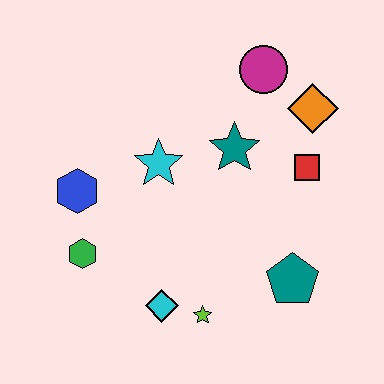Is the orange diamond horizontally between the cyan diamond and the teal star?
No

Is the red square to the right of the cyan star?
Yes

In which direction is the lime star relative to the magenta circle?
The lime star is below the magenta circle.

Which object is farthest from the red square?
The green hexagon is farthest from the red square.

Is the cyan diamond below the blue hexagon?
Yes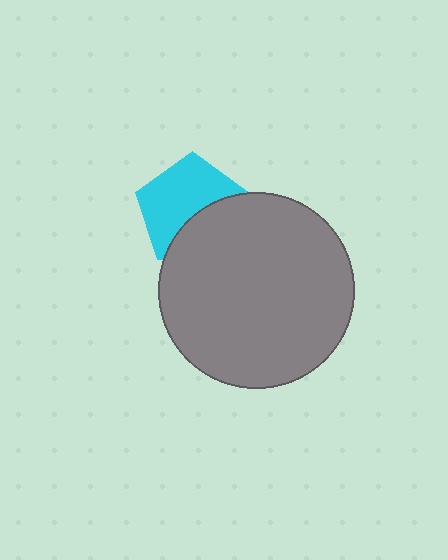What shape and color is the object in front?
The object in front is a gray circle.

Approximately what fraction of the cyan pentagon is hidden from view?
Roughly 40% of the cyan pentagon is hidden behind the gray circle.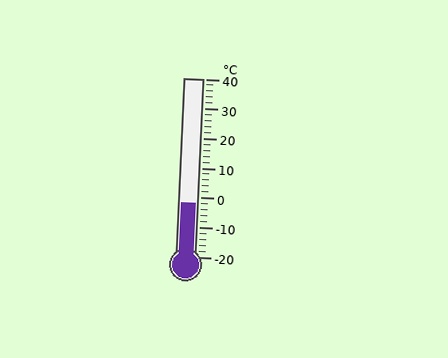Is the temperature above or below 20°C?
The temperature is below 20°C.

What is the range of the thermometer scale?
The thermometer scale ranges from -20°C to 40°C.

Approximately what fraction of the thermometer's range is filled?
The thermometer is filled to approximately 30% of its range.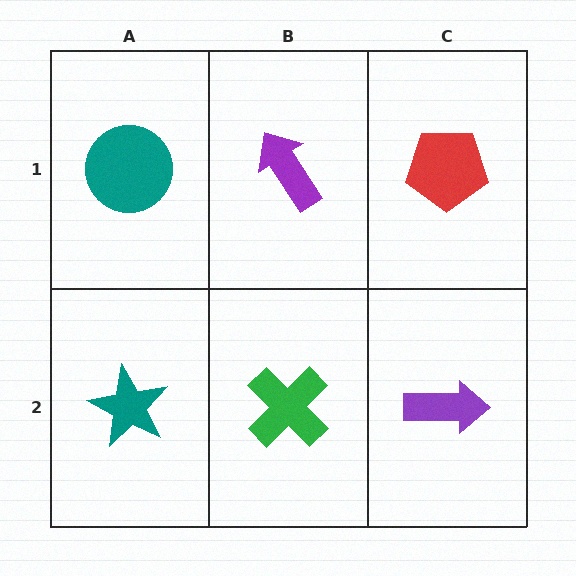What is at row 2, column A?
A teal star.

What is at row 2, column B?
A green cross.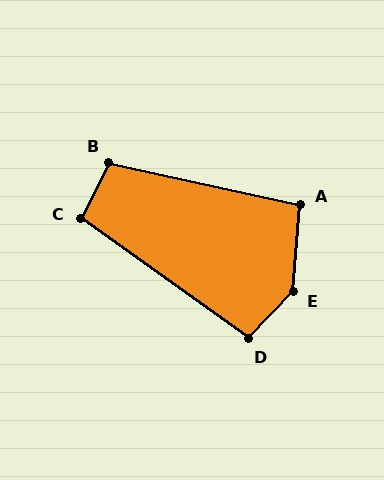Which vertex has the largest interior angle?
E, at approximately 141 degrees.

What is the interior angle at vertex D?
Approximately 98 degrees (obtuse).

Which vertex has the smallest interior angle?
A, at approximately 98 degrees.